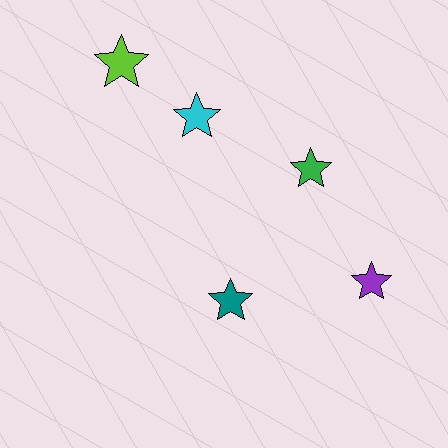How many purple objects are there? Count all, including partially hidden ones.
There is 1 purple object.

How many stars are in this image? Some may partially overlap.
There are 5 stars.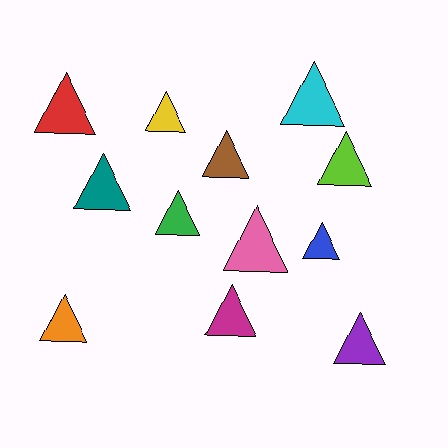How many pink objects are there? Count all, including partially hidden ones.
There is 1 pink object.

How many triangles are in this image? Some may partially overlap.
There are 12 triangles.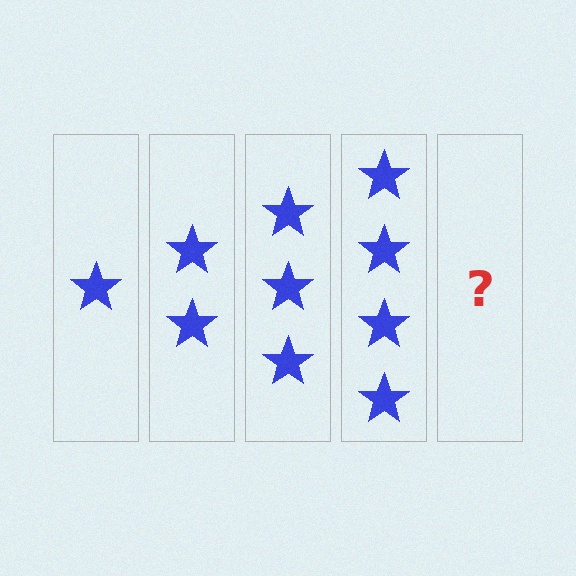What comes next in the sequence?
The next element should be 5 stars.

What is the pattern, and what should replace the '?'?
The pattern is that each step adds one more star. The '?' should be 5 stars.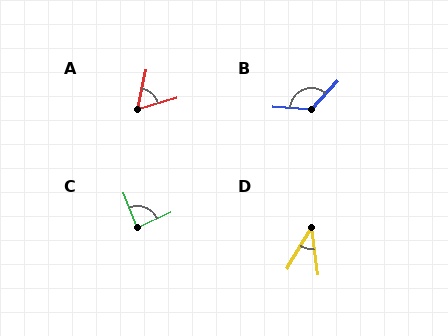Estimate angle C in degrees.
Approximately 87 degrees.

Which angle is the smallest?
D, at approximately 38 degrees.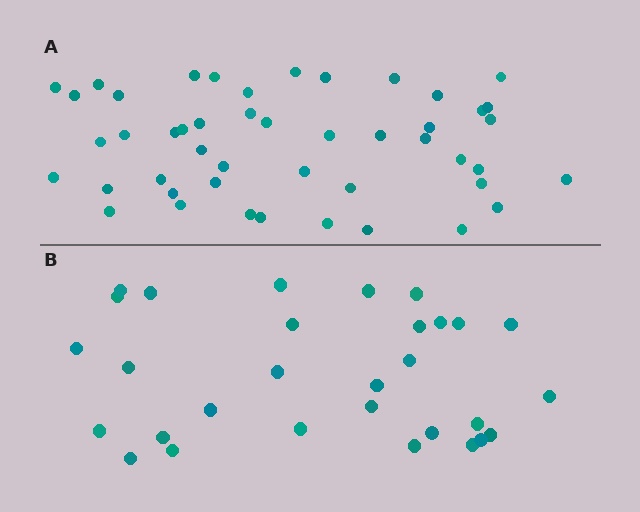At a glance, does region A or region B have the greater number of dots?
Region A (the top region) has more dots.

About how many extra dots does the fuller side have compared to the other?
Region A has approximately 15 more dots than region B.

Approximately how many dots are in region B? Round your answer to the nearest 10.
About 30 dots.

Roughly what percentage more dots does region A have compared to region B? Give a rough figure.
About 55% more.